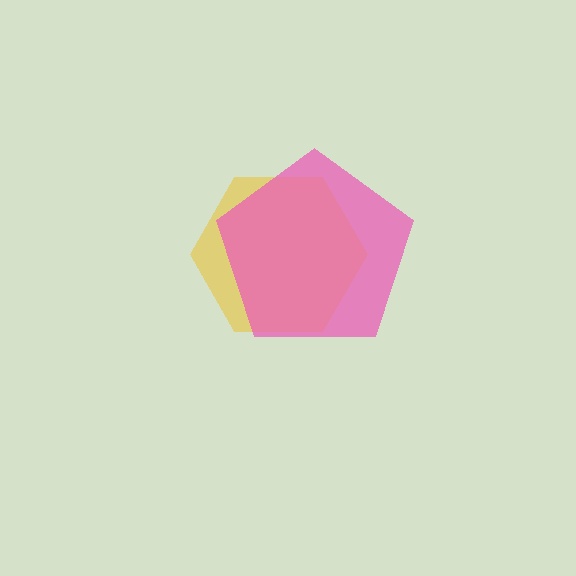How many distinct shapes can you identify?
There are 2 distinct shapes: a yellow hexagon, a pink pentagon.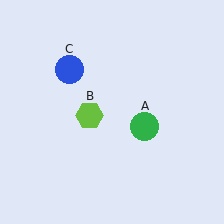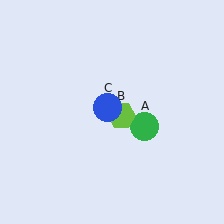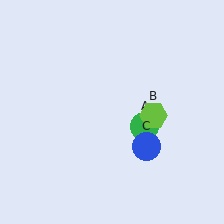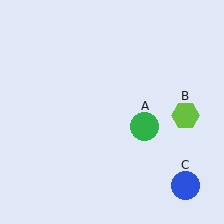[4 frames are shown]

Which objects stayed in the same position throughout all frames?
Green circle (object A) remained stationary.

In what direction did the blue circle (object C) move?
The blue circle (object C) moved down and to the right.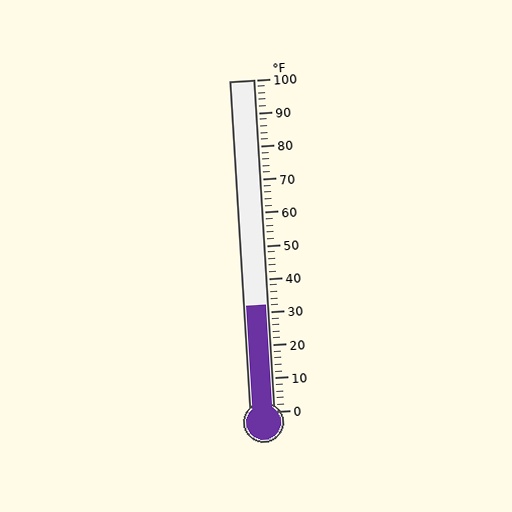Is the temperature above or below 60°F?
The temperature is below 60°F.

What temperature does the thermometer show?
The thermometer shows approximately 32°F.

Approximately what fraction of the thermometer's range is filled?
The thermometer is filled to approximately 30% of its range.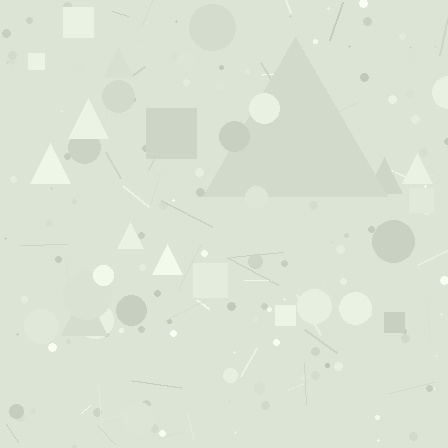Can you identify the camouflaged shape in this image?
The camouflaged shape is a triangle.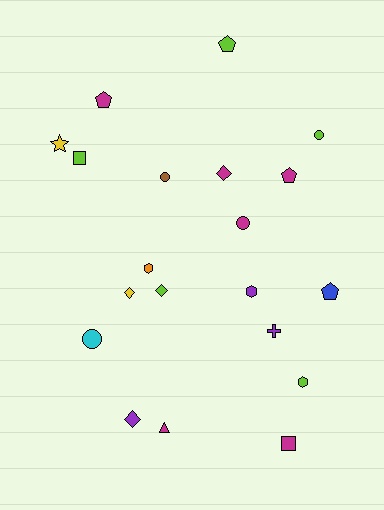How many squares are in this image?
There are 2 squares.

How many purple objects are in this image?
There are 3 purple objects.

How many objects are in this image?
There are 20 objects.